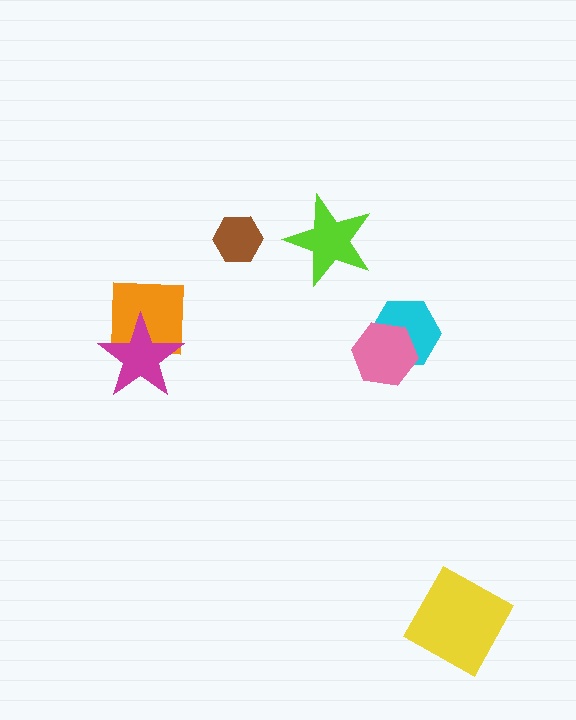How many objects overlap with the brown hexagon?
0 objects overlap with the brown hexagon.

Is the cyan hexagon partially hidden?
Yes, it is partially covered by another shape.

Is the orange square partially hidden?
Yes, it is partially covered by another shape.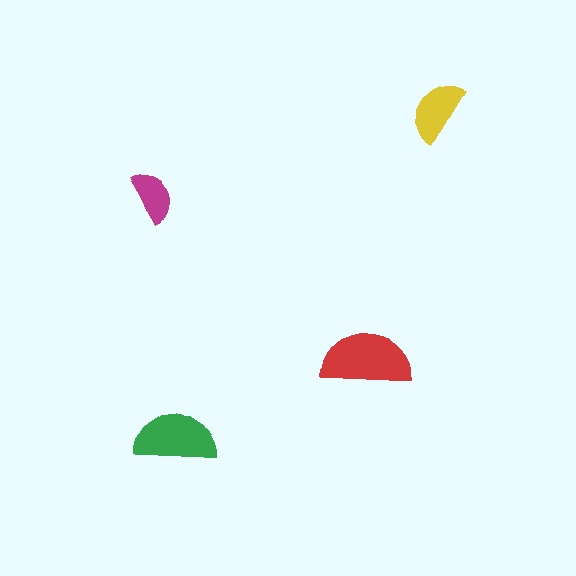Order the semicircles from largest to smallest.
the red one, the green one, the yellow one, the magenta one.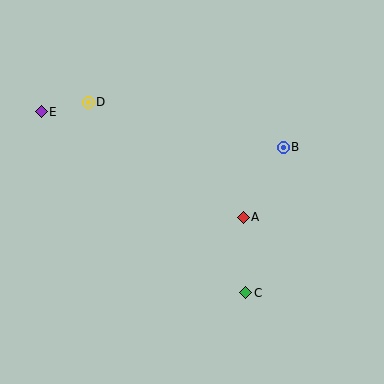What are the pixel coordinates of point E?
Point E is at (41, 112).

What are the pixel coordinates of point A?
Point A is at (243, 217).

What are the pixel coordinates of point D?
Point D is at (88, 102).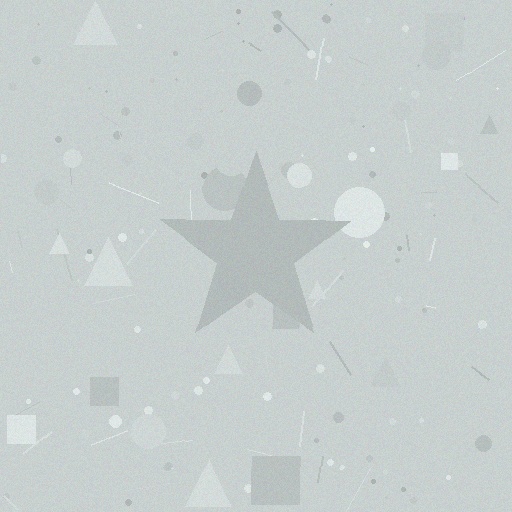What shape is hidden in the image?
A star is hidden in the image.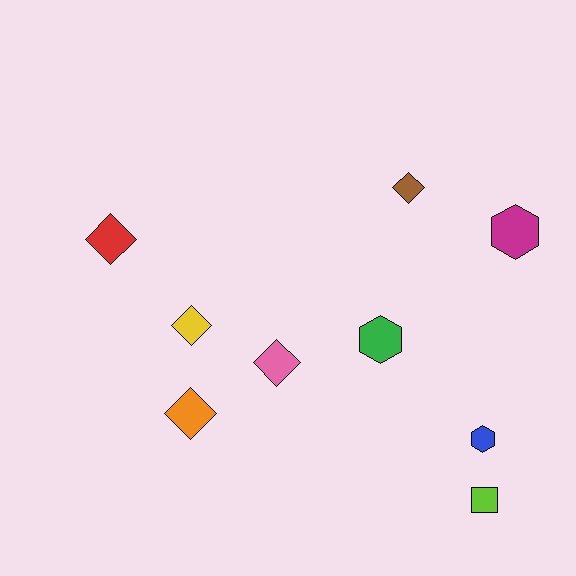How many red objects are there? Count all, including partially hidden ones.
There is 1 red object.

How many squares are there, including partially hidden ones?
There is 1 square.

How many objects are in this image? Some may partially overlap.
There are 9 objects.